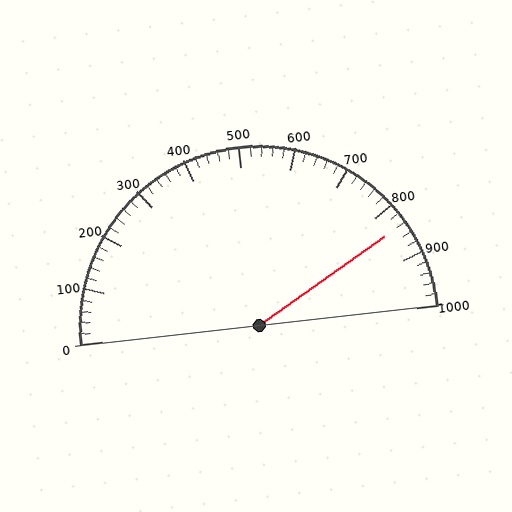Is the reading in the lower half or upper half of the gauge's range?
The reading is in the upper half of the range (0 to 1000).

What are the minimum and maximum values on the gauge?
The gauge ranges from 0 to 1000.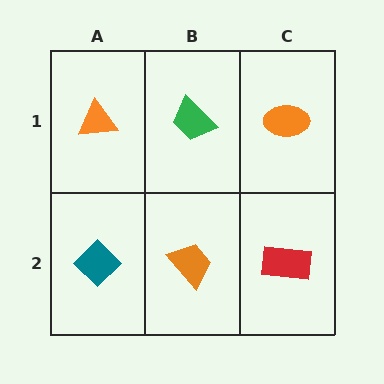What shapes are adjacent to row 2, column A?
An orange triangle (row 1, column A), an orange trapezoid (row 2, column B).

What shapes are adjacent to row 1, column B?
An orange trapezoid (row 2, column B), an orange triangle (row 1, column A), an orange ellipse (row 1, column C).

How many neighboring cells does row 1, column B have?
3.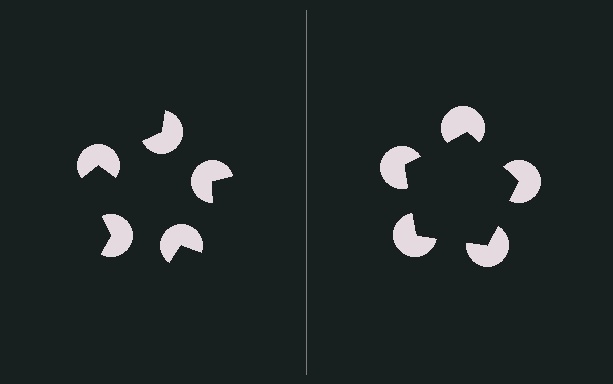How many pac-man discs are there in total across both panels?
10 — 5 on each side.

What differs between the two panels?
The pac-man discs are positioned identically on both sides; only the wedge orientations differ. On the right they align to a pentagon; on the left they are misaligned.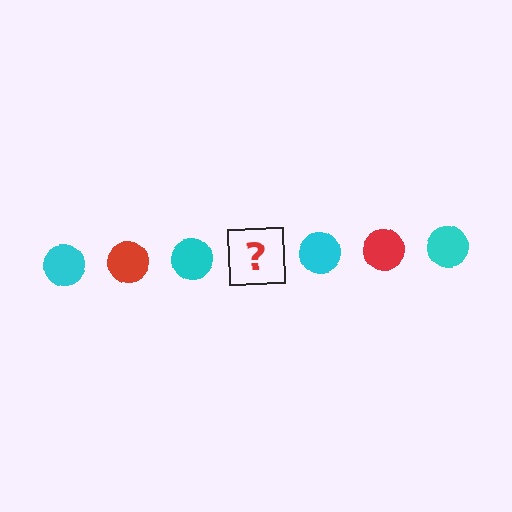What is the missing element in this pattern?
The missing element is a red circle.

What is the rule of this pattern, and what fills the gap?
The rule is that the pattern cycles through cyan, red circles. The gap should be filled with a red circle.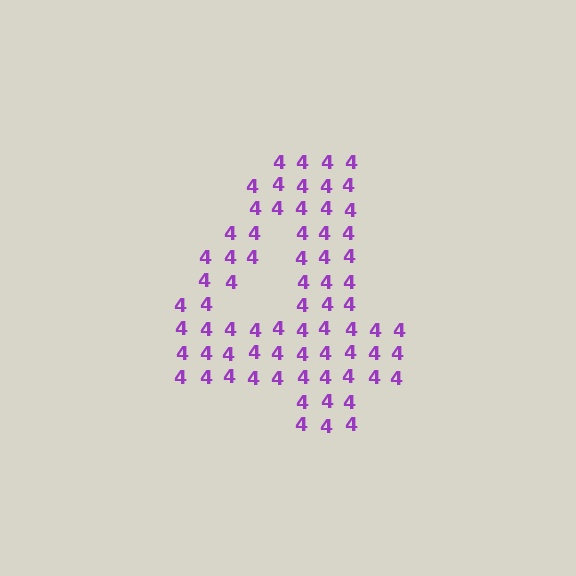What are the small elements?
The small elements are digit 4's.